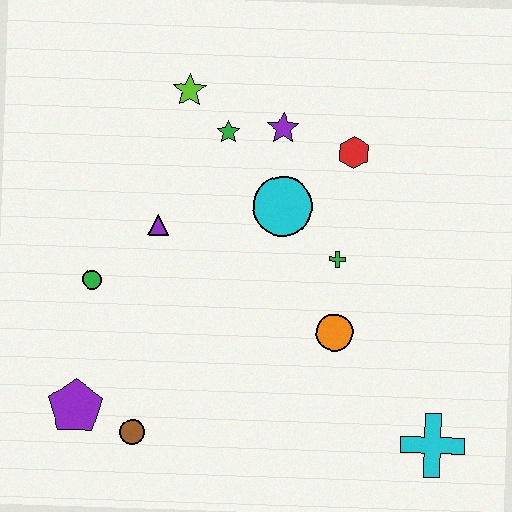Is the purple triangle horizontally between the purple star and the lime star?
No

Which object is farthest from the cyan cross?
The lime star is farthest from the cyan cross.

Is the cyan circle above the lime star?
No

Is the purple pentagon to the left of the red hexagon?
Yes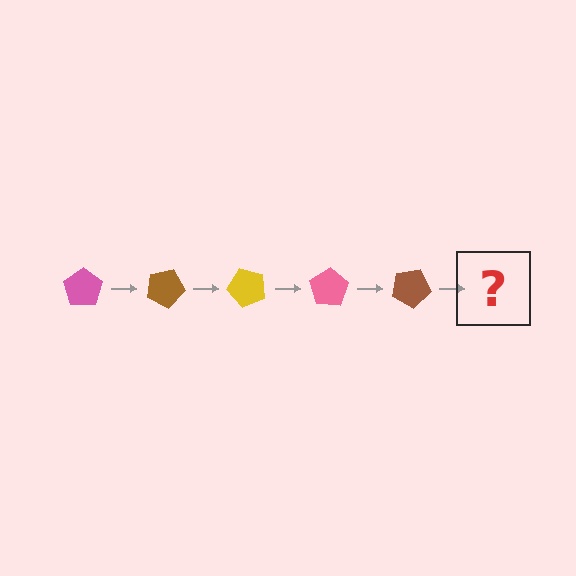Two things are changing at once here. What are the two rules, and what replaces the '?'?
The two rules are that it rotates 25 degrees each step and the color cycles through pink, brown, and yellow. The '?' should be a yellow pentagon, rotated 125 degrees from the start.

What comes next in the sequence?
The next element should be a yellow pentagon, rotated 125 degrees from the start.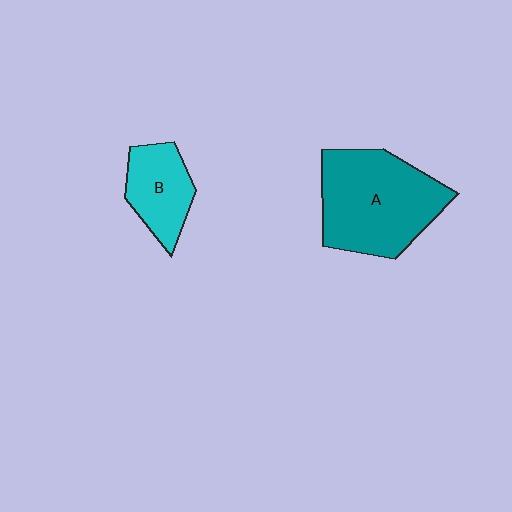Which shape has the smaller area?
Shape B (cyan).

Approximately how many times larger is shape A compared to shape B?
Approximately 2.1 times.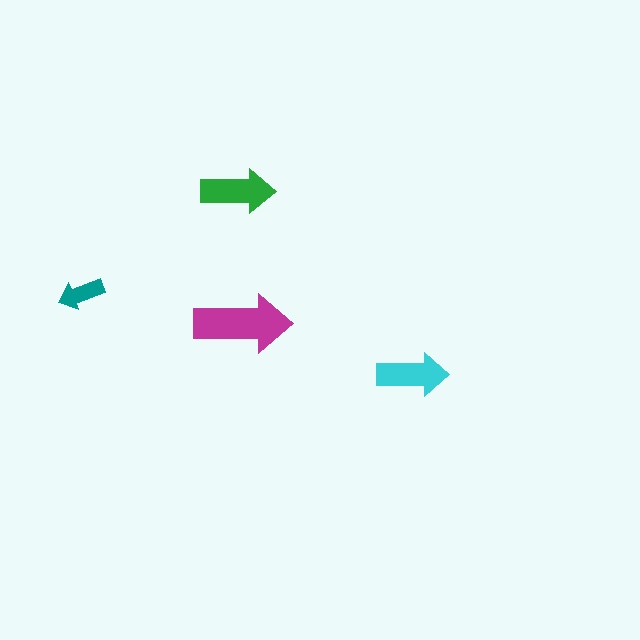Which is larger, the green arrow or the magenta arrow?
The magenta one.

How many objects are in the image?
There are 4 objects in the image.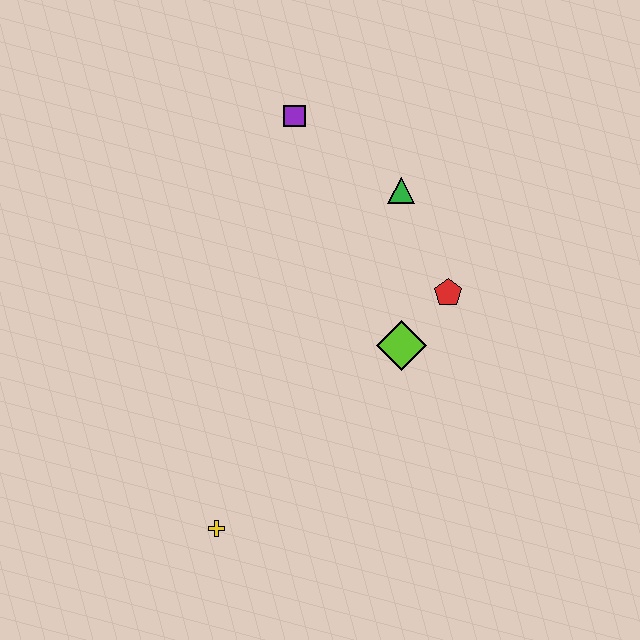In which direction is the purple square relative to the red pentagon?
The purple square is above the red pentagon.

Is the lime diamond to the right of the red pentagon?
No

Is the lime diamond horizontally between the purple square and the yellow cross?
No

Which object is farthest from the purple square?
The yellow cross is farthest from the purple square.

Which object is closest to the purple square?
The green triangle is closest to the purple square.